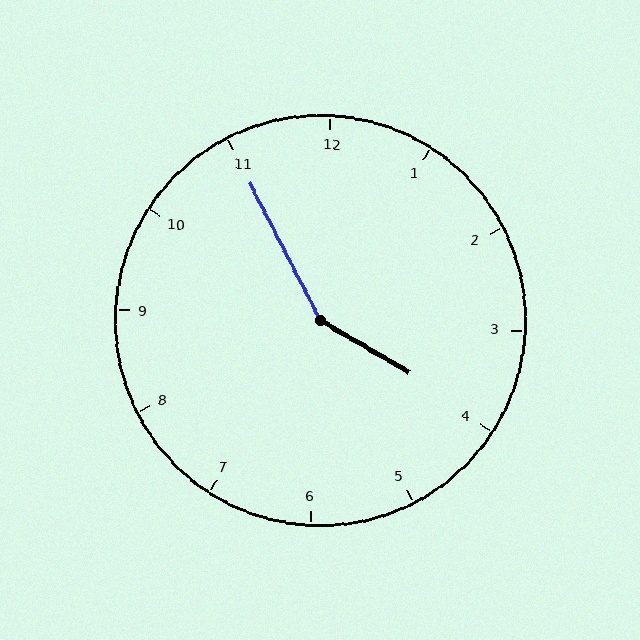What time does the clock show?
3:55.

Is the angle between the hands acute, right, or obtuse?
It is obtuse.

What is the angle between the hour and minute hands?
Approximately 148 degrees.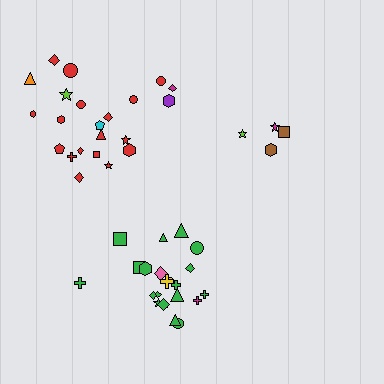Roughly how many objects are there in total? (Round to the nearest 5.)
Roughly 50 objects in total.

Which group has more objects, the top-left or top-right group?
The top-left group.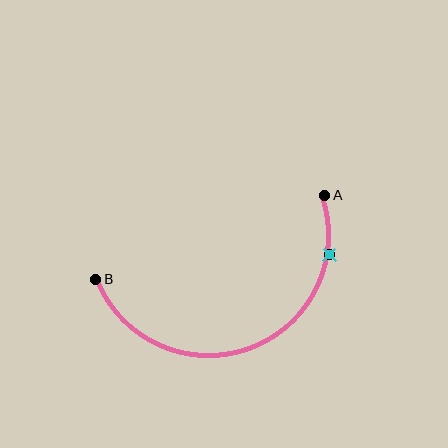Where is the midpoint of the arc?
The arc midpoint is the point on the curve farthest from the straight line joining A and B. It sits below that line.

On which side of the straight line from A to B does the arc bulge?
The arc bulges below the straight line connecting A and B.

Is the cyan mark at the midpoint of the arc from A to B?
No. The cyan mark lies on the arc but is closer to endpoint A. The arc midpoint would be at the point on the curve equidistant along the arc from both A and B.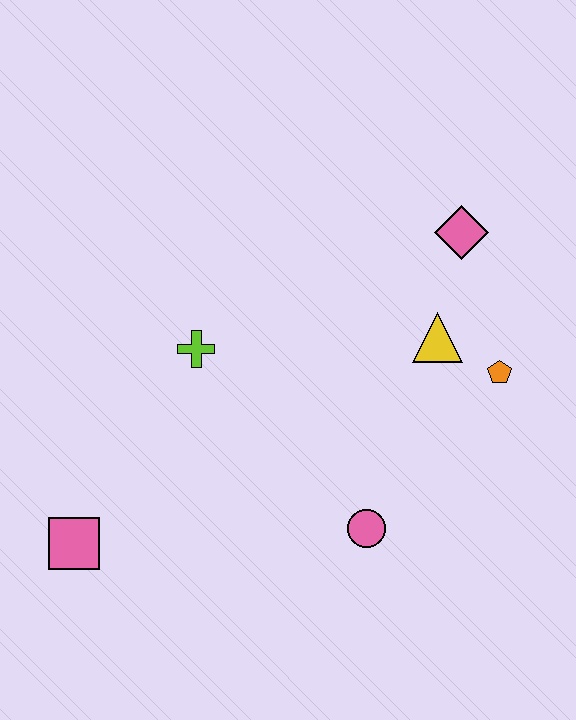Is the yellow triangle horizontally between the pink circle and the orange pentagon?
Yes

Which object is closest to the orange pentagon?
The yellow triangle is closest to the orange pentagon.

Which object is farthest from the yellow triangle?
The pink square is farthest from the yellow triangle.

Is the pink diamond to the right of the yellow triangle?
Yes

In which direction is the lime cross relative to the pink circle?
The lime cross is above the pink circle.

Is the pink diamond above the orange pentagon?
Yes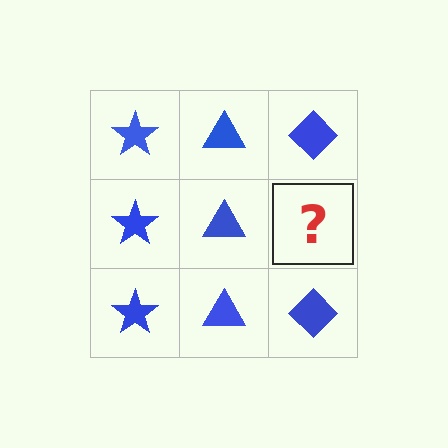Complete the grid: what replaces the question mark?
The question mark should be replaced with a blue diamond.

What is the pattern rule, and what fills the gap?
The rule is that each column has a consistent shape. The gap should be filled with a blue diamond.